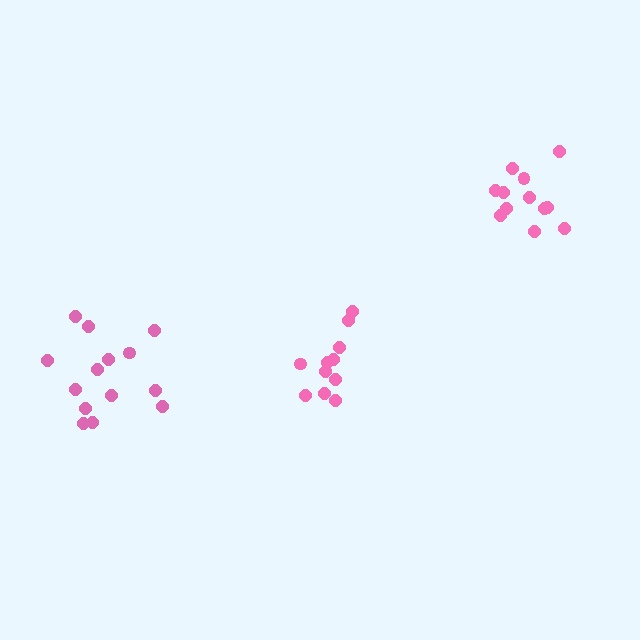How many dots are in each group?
Group 1: 14 dots, Group 2: 11 dots, Group 3: 12 dots (37 total).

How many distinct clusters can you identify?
There are 3 distinct clusters.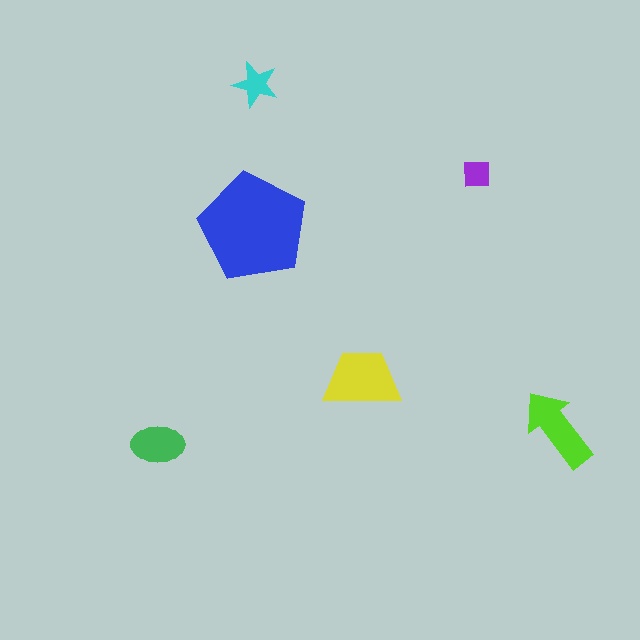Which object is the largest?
The blue pentagon.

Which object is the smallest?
The purple square.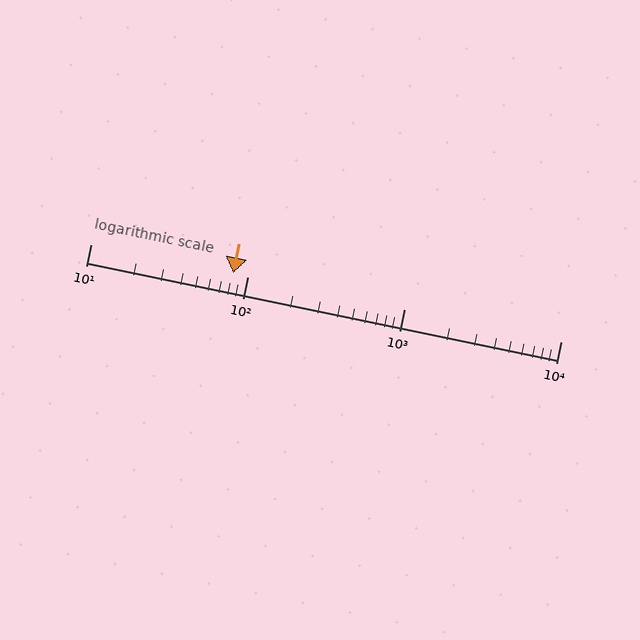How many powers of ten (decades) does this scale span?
The scale spans 3 decades, from 10 to 10000.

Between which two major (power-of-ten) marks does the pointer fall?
The pointer is between 10 and 100.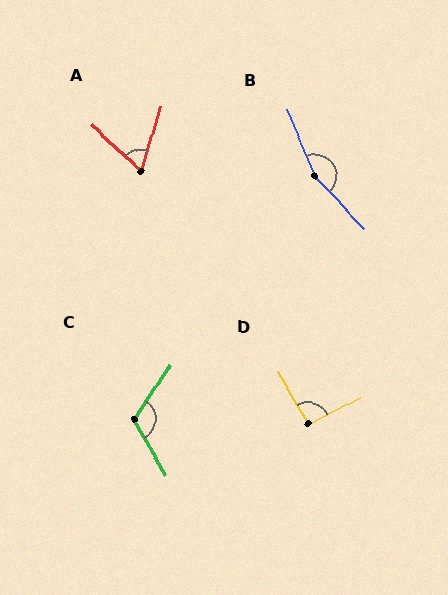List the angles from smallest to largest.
A (64°), D (93°), C (117°), B (158°).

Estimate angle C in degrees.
Approximately 117 degrees.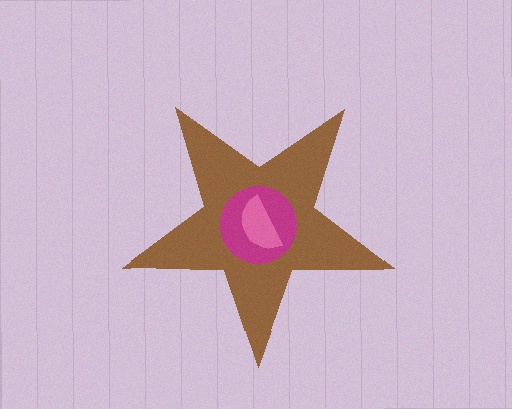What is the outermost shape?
The brown star.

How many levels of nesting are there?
3.